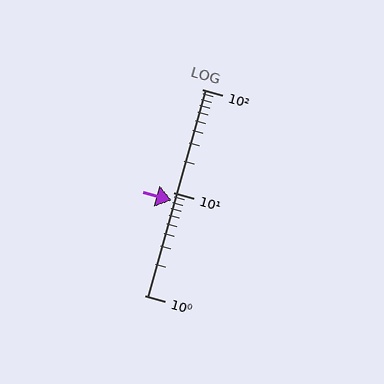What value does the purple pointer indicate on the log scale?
The pointer indicates approximately 8.4.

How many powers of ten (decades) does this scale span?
The scale spans 2 decades, from 1 to 100.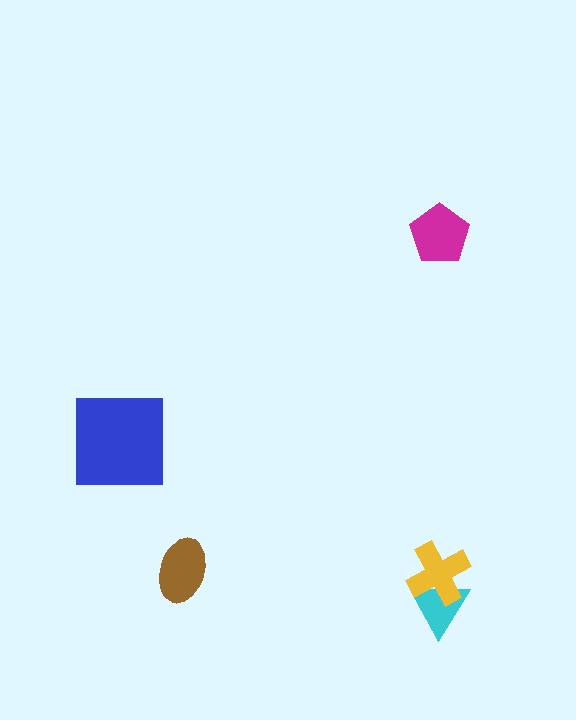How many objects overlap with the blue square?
0 objects overlap with the blue square.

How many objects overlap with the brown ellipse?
0 objects overlap with the brown ellipse.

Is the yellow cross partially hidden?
No, no other shape covers it.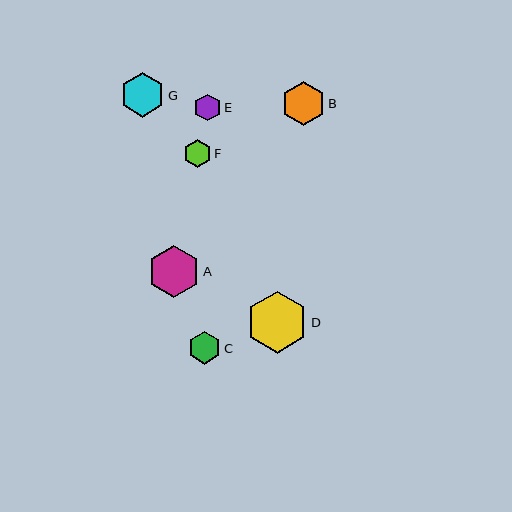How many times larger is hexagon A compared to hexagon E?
Hexagon A is approximately 1.9 times the size of hexagon E.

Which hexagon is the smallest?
Hexagon E is the smallest with a size of approximately 27 pixels.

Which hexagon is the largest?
Hexagon D is the largest with a size of approximately 62 pixels.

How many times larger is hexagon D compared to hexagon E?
Hexagon D is approximately 2.3 times the size of hexagon E.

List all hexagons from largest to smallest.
From largest to smallest: D, A, G, B, C, F, E.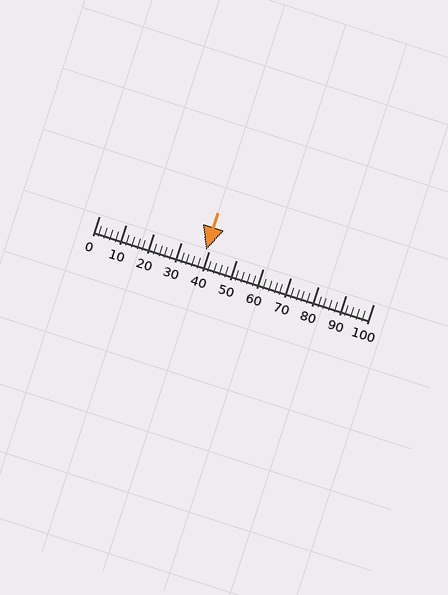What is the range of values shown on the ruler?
The ruler shows values from 0 to 100.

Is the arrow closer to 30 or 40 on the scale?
The arrow is closer to 40.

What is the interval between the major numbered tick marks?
The major tick marks are spaced 10 units apart.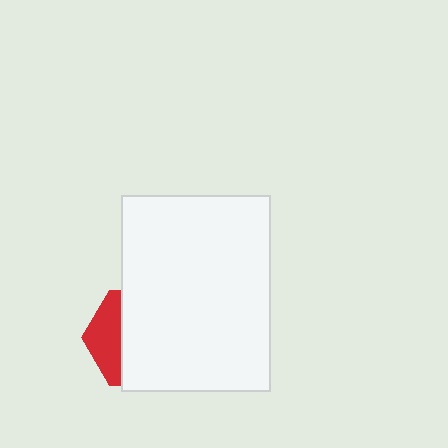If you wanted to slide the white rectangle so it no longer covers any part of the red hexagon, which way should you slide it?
Slide it right — that is the most direct way to separate the two shapes.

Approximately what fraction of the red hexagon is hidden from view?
Roughly 68% of the red hexagon is hidden behind the white rectangle.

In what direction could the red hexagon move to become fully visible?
The red hexagon could move left. That would shift it out from behind the white rectangle entirely.